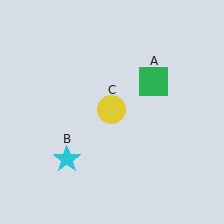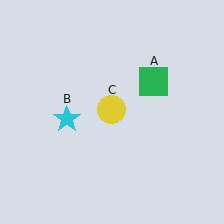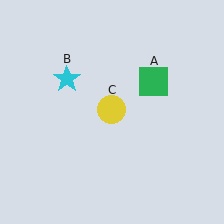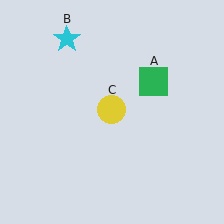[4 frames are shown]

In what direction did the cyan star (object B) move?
The cyan star (object B) moved up.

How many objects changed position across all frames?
1 object changed position: cyan star (object B).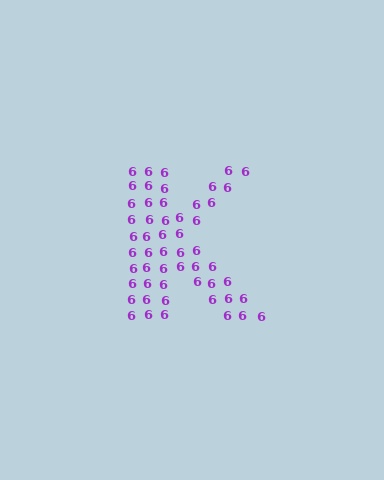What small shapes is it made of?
It is made of small digit 6's.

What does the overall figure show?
The overall figure shows the letter K.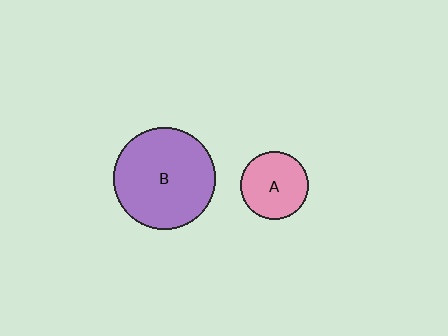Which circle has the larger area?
Circle B (purple).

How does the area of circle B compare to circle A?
Approximately 2.2 times.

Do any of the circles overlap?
No, none of the circles overlap.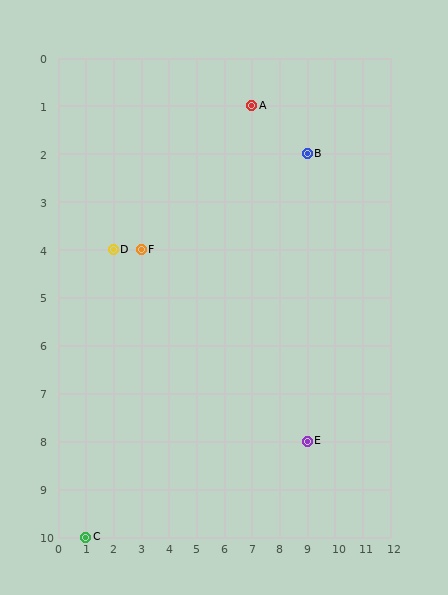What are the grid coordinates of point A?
Point A is at grid coordinates (7, 1).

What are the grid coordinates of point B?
Point B is at grid coordinates (9, 2).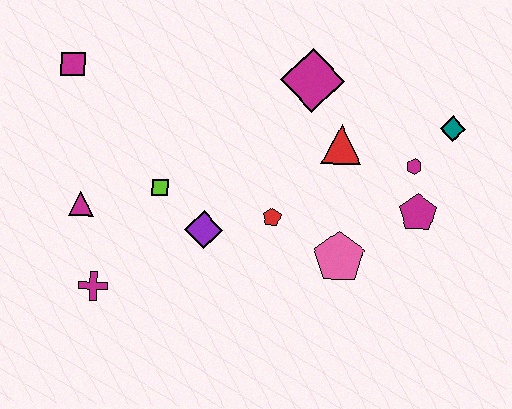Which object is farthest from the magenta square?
The teal diamond is farthest from the magenta square.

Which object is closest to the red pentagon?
The purple diamond is closest to the red pentagon.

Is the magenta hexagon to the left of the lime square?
No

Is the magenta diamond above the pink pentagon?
Yes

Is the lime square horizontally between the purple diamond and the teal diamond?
No